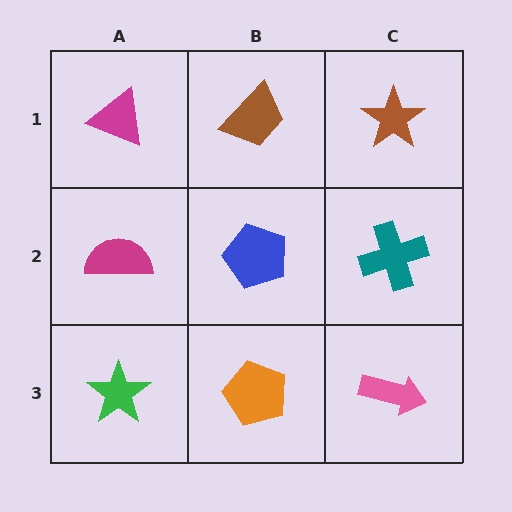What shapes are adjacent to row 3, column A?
A magenta semicircle (row 2, column A), an orange pentagon (row 3, column B).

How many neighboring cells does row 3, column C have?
2.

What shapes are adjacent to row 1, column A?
A magenta semicircle (row 2, column A), a brown trapezoid (row 1, column B).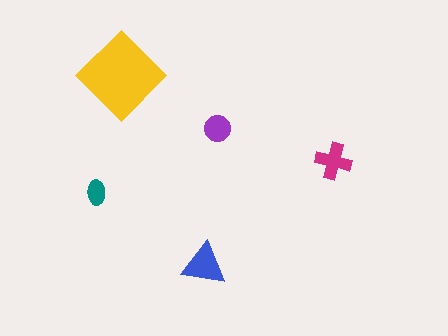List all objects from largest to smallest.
The yellow diamond, the blue triangle, the magenta cross, the purple circle, the teal ellipse.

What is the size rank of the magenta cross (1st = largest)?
3rd.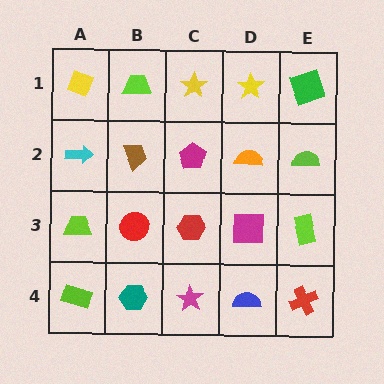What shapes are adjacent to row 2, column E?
A green square (row 1, column E), a lime rectangle (row 3, column E), an orange semicircle (row 2, column D).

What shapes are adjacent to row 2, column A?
A yellow diamond (row 1, column A), a lime trapezoid (row 3, column A), a brown trapezoid (row 2, column B).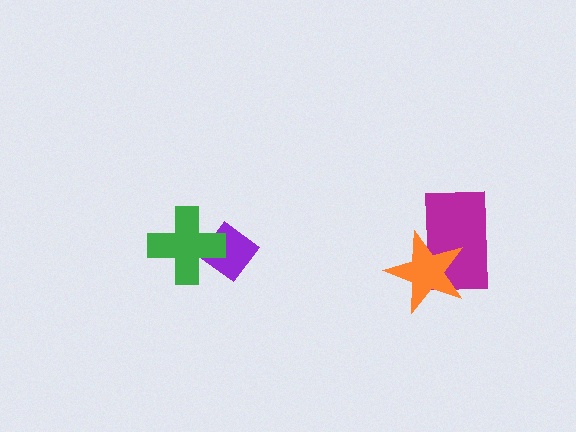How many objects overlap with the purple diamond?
1 object overlaps with the purple diamond.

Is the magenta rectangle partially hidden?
Yes, it is partially covered by another shape.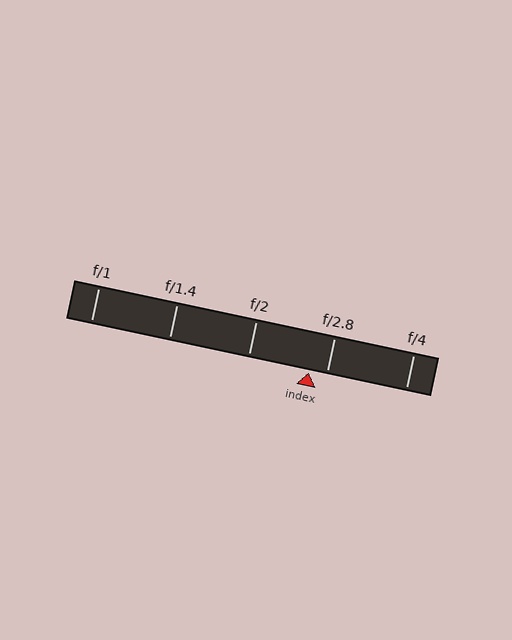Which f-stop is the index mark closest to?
The index mark is closest to f/2.8.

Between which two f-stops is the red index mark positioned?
The index mark is between f/2 and f/2.8.